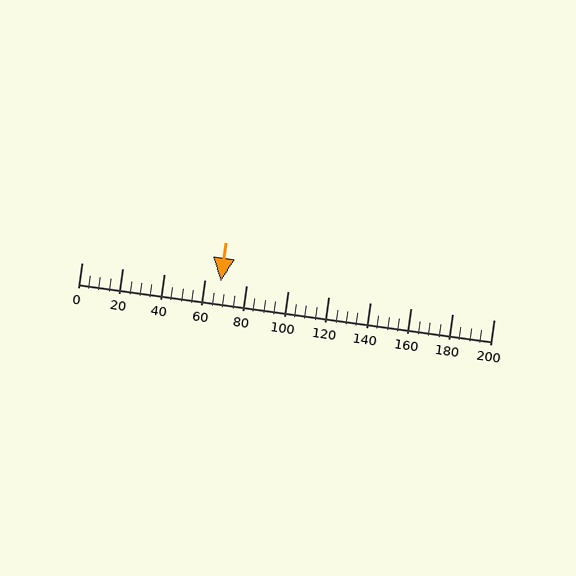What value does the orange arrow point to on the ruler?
The orange arrow points to approximately 68.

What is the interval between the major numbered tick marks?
The major tick marks are spaced 20 units apart.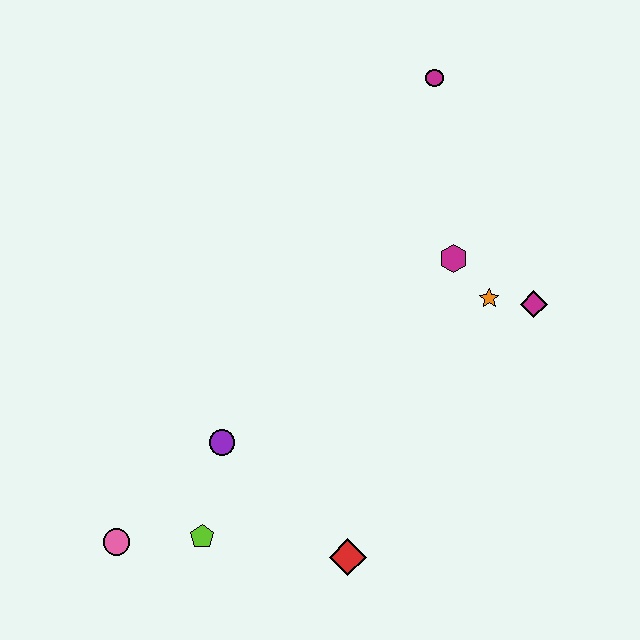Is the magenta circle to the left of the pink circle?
No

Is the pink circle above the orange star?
No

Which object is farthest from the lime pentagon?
The magenta circle is farthest from the lime pentagon.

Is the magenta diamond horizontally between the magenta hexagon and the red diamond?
No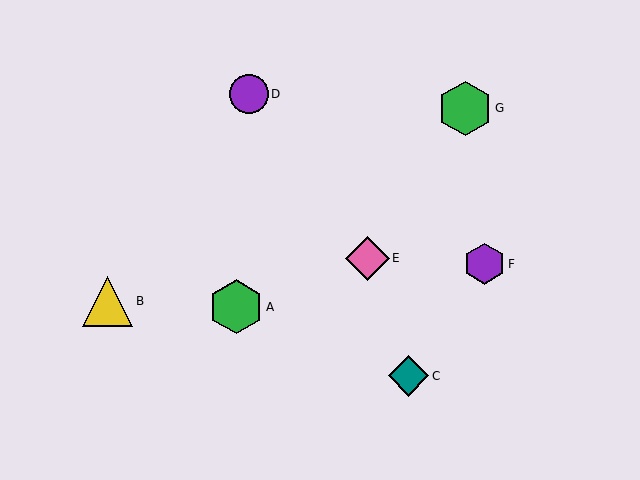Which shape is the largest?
The green hexagon (labeled G) is the largest.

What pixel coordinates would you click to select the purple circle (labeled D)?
Click at (249, 94) to select the purple circle D.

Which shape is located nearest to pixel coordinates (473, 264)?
The purple hexagon (labeled F) at (484, 264) is nearest to that location.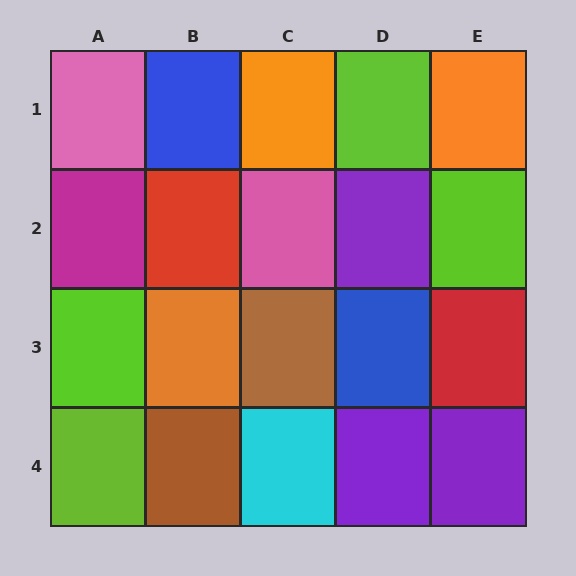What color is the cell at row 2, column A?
Magenta.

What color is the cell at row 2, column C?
Pink.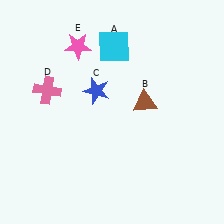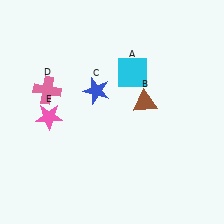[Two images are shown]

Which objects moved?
The objects that moved are: the cyan square (A), the pink star (E).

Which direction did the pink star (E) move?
The pink star (E) moved down.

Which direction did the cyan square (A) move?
The cyan square (A) moved down.